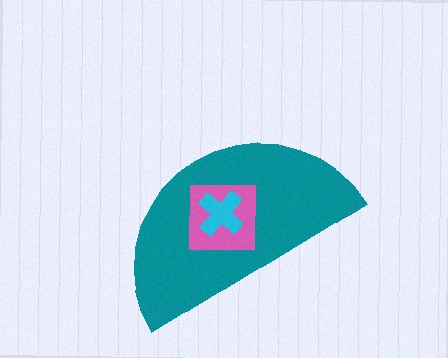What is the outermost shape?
The teal semicircle.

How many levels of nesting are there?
3.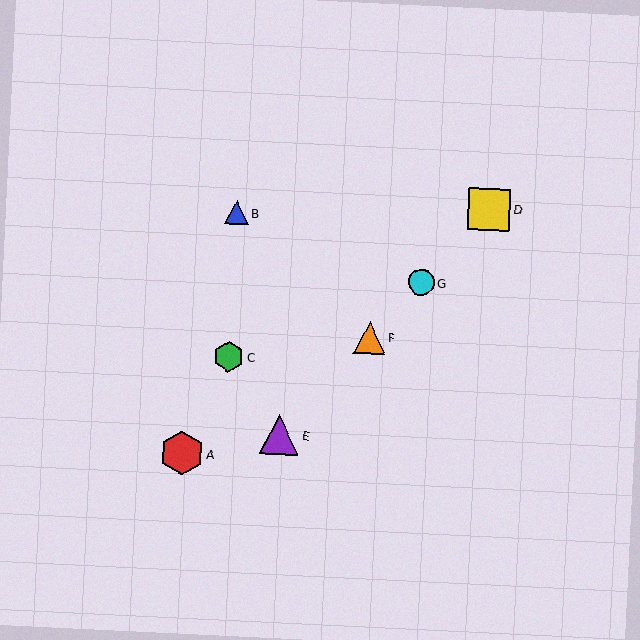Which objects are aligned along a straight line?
Objects D, E, F, G are aligned along a straight line.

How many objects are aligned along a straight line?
4 objects (D, E, F, G) are aligned along a straight line.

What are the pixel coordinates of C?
Object C is at (229, 356).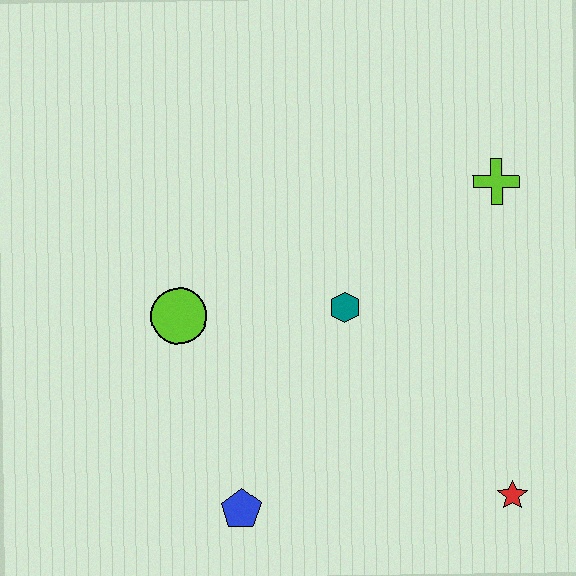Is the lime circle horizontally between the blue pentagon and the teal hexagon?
No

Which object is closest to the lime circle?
The teal hexagon is closest to the lime circle.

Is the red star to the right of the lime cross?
Yes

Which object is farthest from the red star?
The lime circle is farthest from the red star.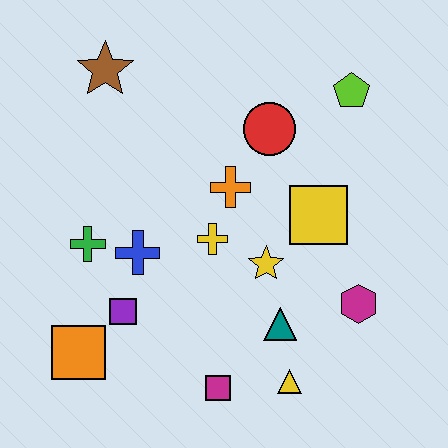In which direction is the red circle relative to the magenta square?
The red circle is above the magenta square.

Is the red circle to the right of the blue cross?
Yes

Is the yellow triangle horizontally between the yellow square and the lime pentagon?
No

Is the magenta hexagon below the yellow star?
Yes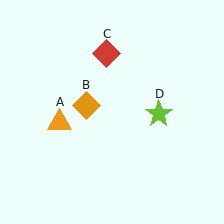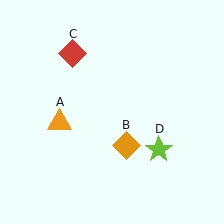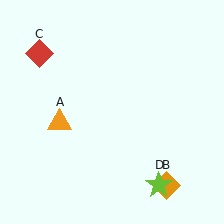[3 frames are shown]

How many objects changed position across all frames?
3 objects changed position: orange diamond (object B), red diamond (object C), lime star (object D).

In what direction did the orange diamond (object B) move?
The orange diamond (object B) moved down and to the right.